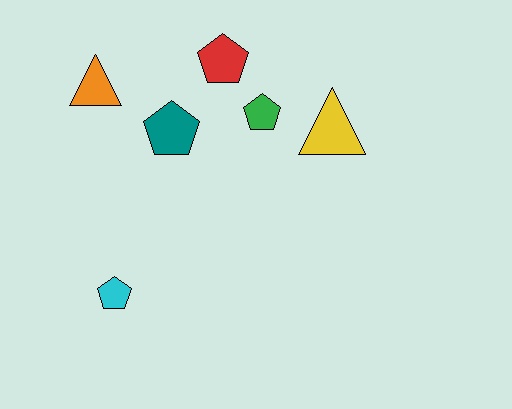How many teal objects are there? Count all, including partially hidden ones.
There is 1 teal object.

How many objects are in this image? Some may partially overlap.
There are 6 objects.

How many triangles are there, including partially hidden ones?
There are 2 triangles.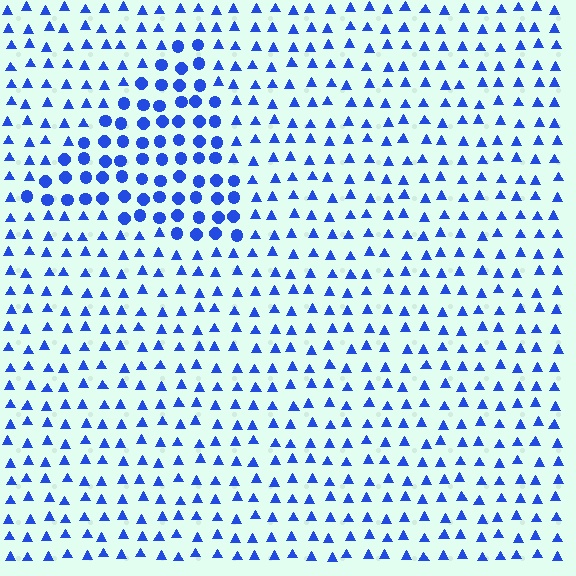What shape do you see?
I see a triangle.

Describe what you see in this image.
The image is filled with small blue elements arranged in a uniform grid. A triangle-shaped region contains circles, while the surrounding area contains triangles. The boundary is defined purely by the change in element shape.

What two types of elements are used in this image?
The image uses circles inside the triangle region and triangles outside it.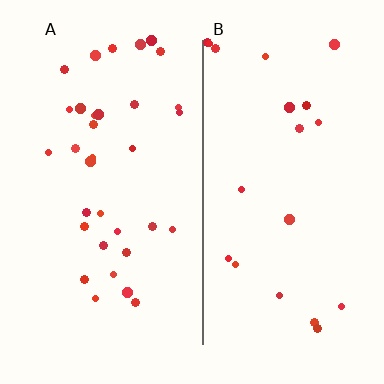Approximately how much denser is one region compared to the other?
Approximately 1.6× — region A over region B.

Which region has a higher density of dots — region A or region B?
A (the left).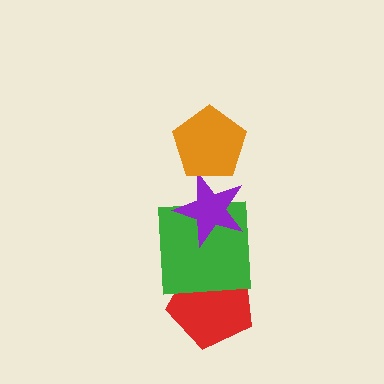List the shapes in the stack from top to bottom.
From top to bottom: the orange pentagon, the purple star, the green square, the red pentagon.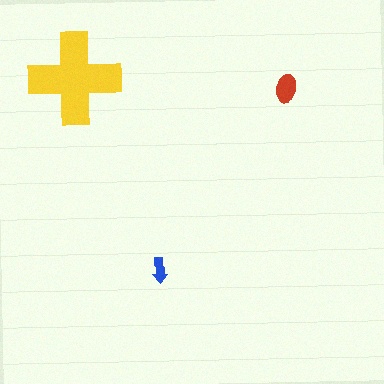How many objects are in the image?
There are 3 objects in the image.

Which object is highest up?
The yellow cross is topmost.